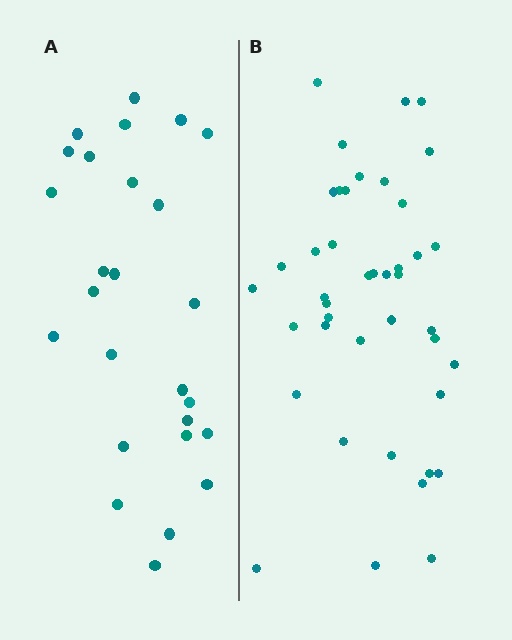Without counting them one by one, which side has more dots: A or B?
Region B (the right region) has more dots.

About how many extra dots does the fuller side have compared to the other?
Region B has approximately 15 more dots than region A.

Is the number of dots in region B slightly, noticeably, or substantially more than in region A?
Region B has substantially more. The ratio is roughly 1.6 to 1.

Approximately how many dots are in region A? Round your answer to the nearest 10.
About 30 dots. (The exact count is 26, which rounds to 30.)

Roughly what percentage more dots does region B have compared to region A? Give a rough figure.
About 60% more.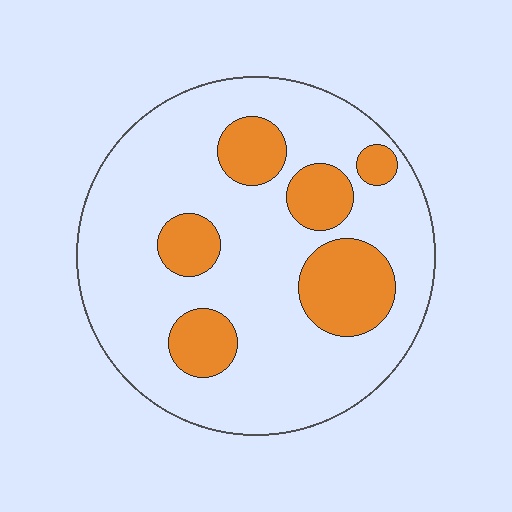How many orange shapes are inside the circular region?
6.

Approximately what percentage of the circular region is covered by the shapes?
Approximately 25%.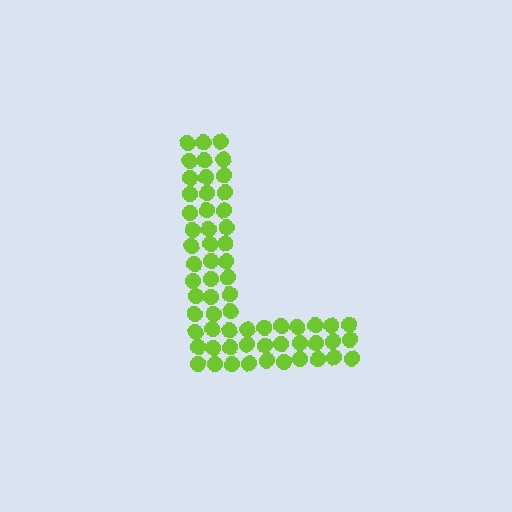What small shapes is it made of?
It is made of small circles.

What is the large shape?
The large shape is the letter L.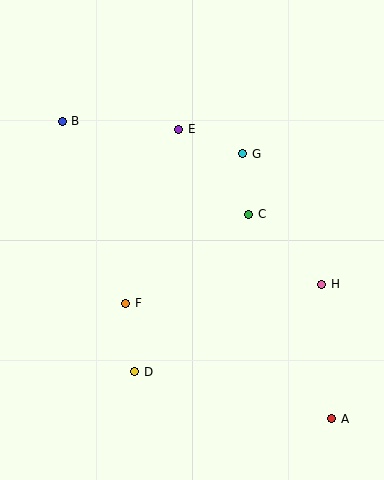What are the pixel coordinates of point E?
Point E is at (179, 129).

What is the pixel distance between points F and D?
The distance between F and D is 69 pixels.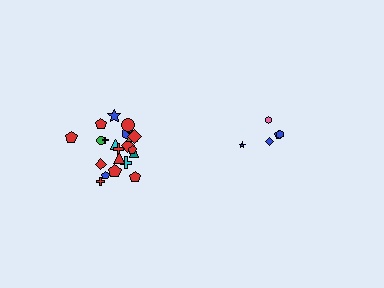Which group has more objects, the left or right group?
The left group.